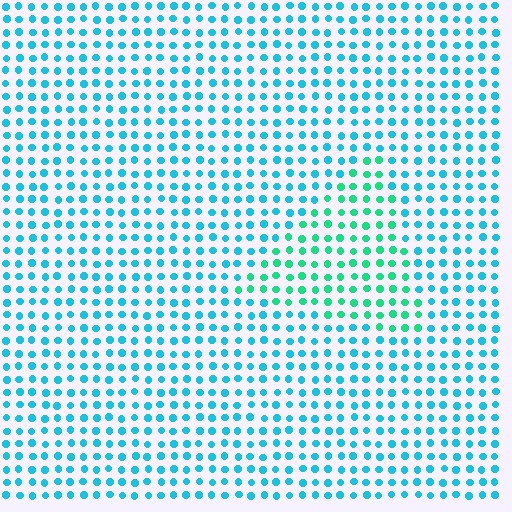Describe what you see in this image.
The image is filled with small cyan elements in a uniform arrangement. A triangle-shaped region is visible where the elements are tinted to a slightly different hue, forming a subtle color boundary.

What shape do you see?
I see a triangle.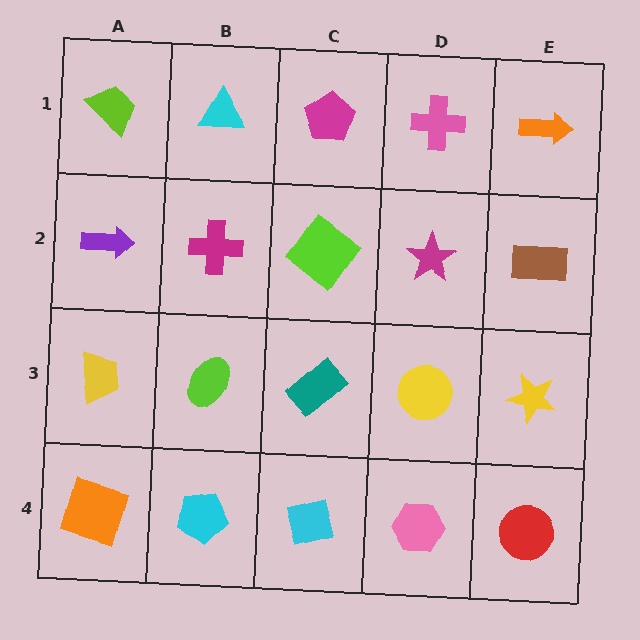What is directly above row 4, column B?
A lime ellipse.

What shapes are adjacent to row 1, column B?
A magenta cross (row 2, column B), a lime trapezoid (row 1, column A), a magenta pentagon (row 1, column C).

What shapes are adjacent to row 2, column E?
An orange arrow (row 1, column E), a yellow star (row 3, column E), a magenta star (row 2, column D).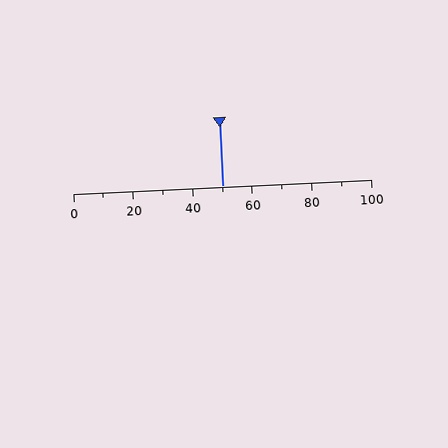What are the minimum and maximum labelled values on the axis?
The axis runs from 0 to 100.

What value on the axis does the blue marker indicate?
The marker indicates approximately 50.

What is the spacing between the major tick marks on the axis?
The major ticks are spaced 20 apart.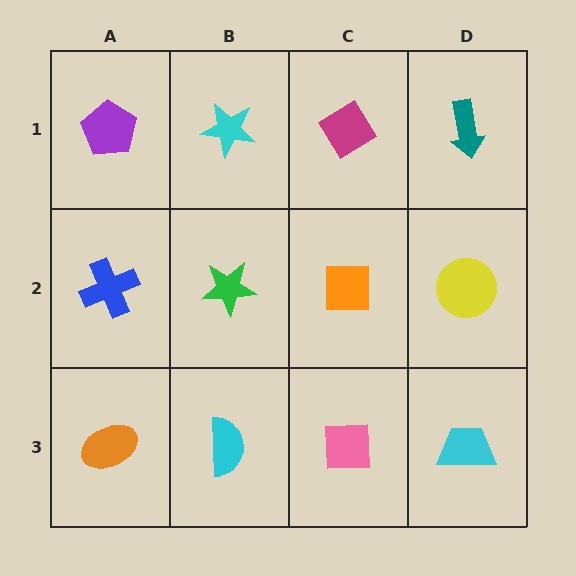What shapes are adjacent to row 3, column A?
A blue cross (row 2, column A), a cyan semicircle (row 3, column B).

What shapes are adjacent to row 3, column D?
A yellow circle (row 2, column D), a pink square (row 3, column C).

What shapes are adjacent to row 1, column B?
A green star (row 2, column B), a purple pentagon (row 1, column A), a magenta diamond (row 1, column C).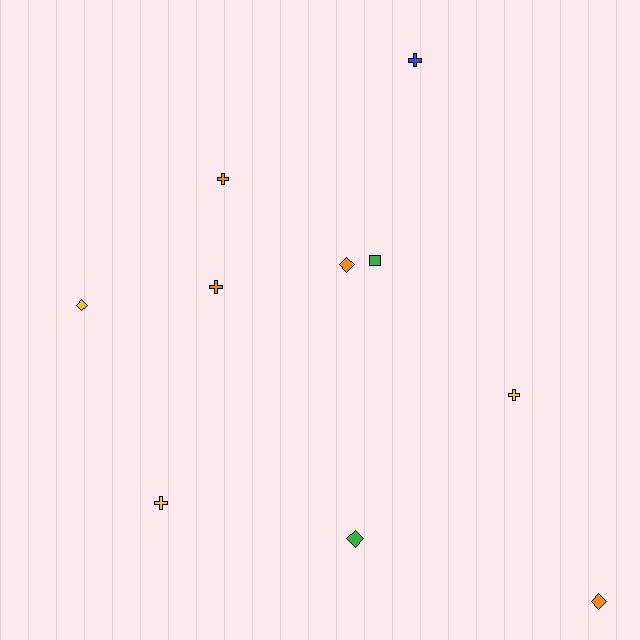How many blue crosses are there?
There is 1 blue cross.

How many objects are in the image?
There are 10 objects.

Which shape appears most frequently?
Cross, with 5 objects.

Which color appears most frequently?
Orange, with 4 objects.